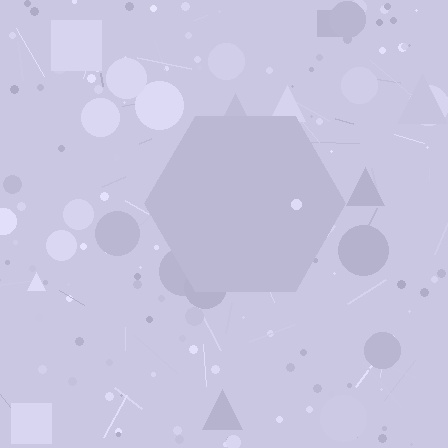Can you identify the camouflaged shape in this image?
The camouflaged shape is a hexagon.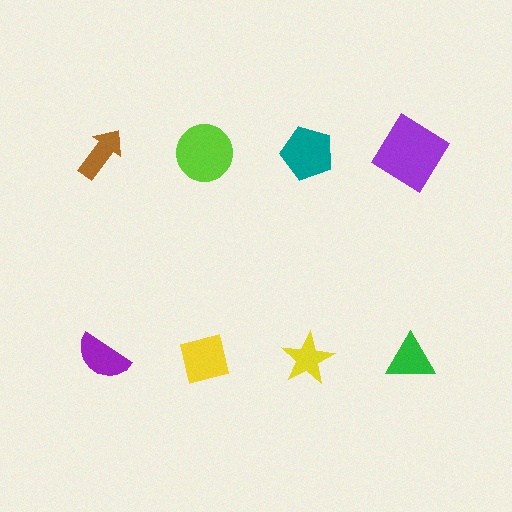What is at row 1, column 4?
A purple diamond.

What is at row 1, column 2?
A lime circle.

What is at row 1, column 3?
A teal pentagon.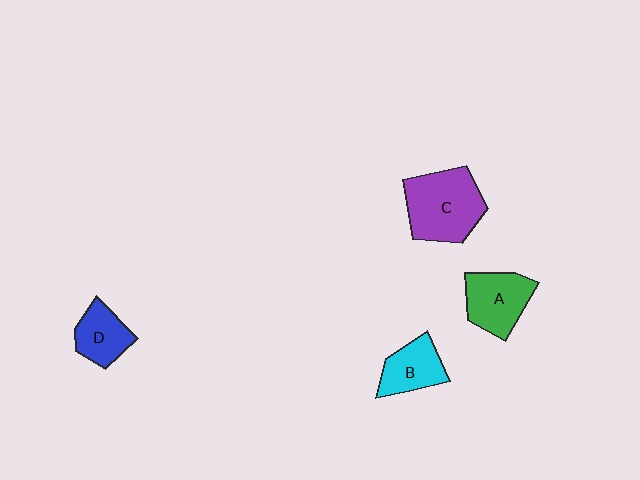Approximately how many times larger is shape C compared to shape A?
Approximately 1.4 times.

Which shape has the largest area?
Shape C (purple).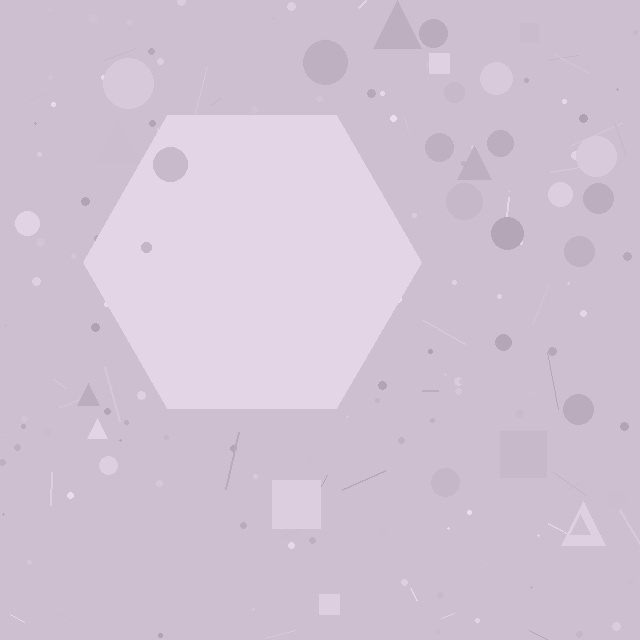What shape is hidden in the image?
A hexagon is hidden in the image.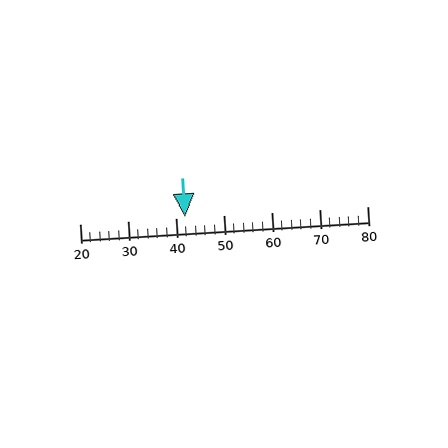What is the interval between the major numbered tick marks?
The major tick marks are spaced 10 units apart.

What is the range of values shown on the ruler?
The ruler shows values from 20 to 80.